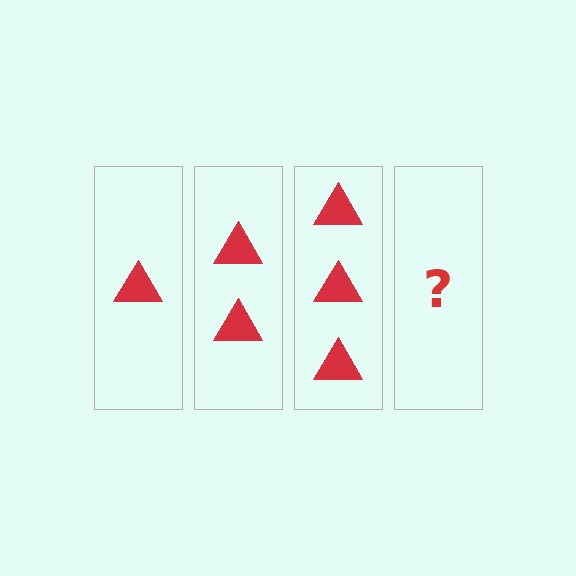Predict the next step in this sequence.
The next step is 4 triangles.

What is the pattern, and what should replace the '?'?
The pattern is that each step adds one more triangle. The '?' should be 4 triangles.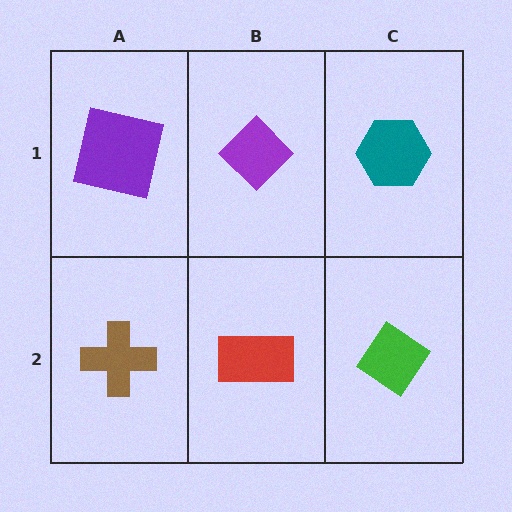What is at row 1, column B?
A purple diamond.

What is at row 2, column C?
A green diamond.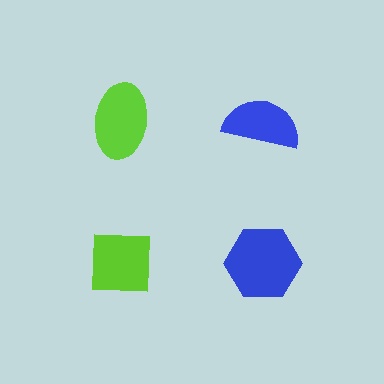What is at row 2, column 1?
A lime square.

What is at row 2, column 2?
A blue hexagon.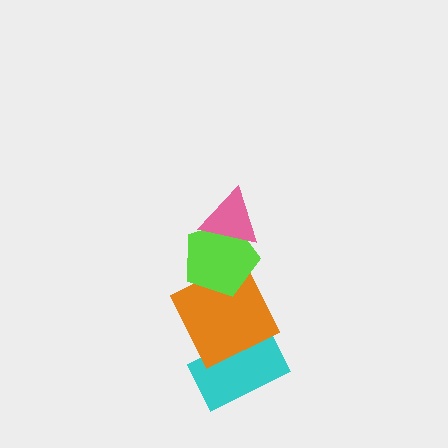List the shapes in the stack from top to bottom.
From top to bottom: the pink triangle, the lime pentagon, the orange square, the cyan rectangle.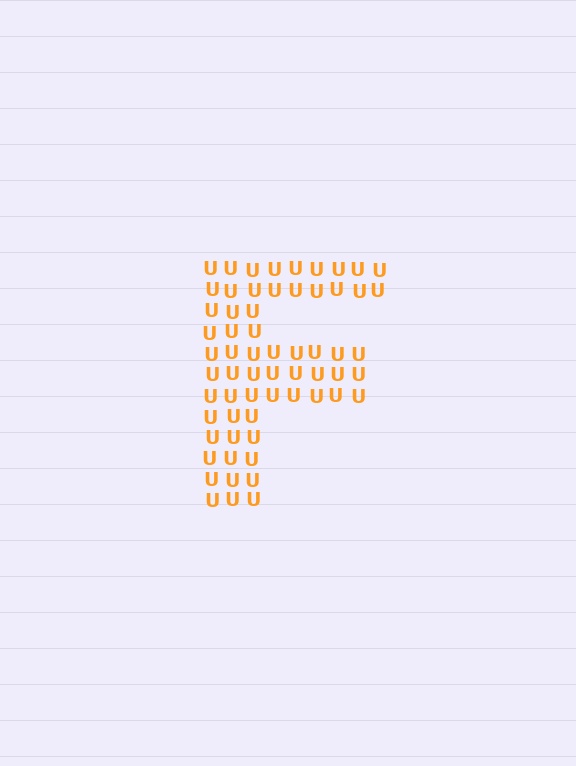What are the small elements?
The small elements are letter U's.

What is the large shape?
The large shape is the letter F.